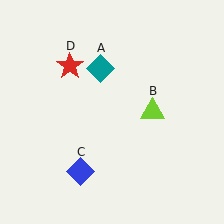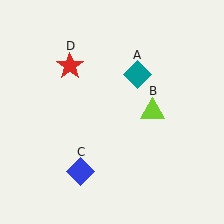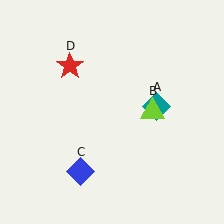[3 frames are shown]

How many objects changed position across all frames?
1 object changed position: teal diamond (object A).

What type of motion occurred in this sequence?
The teal diamond (object A) rotated clockwise around the center of the scene.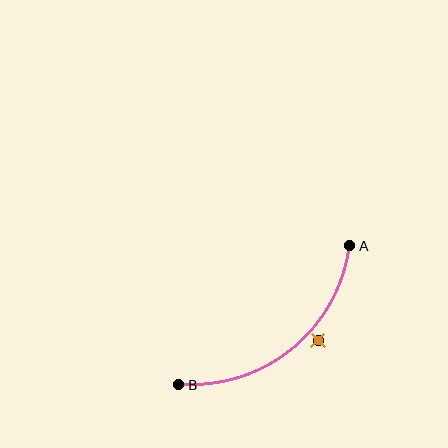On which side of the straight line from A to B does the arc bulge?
The arc bulges below and to the right of the straight line connecting A and B.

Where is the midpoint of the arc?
The arc midpoint is the point on the curve farthest from the straight line joining A and B. It sits below and to the right of that line.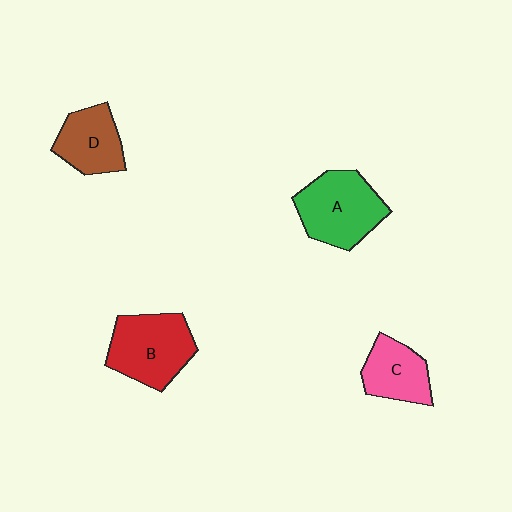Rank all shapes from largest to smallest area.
From largest to smallest: A (green), B (red), D (brown), C (pink).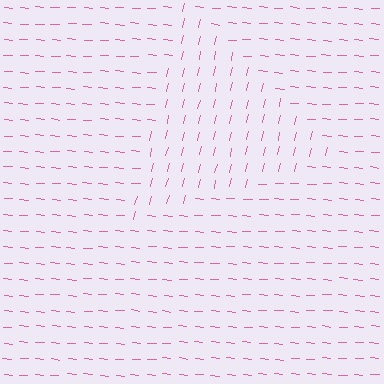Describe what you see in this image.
The image is filled with small pink line segments. A triangle region in the image has lines oriented differently from the surrounding lines, creating a visible texture boundary.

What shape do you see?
I see a triangle.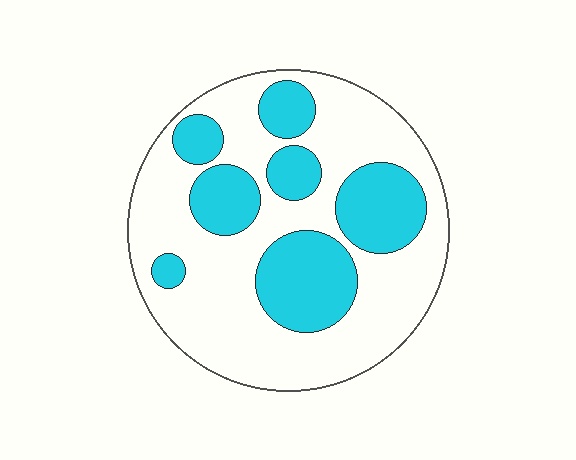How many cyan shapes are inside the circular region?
7.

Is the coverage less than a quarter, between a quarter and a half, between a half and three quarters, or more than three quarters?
Between a quarter and a half.